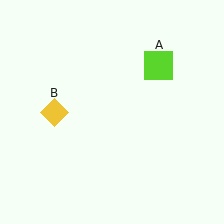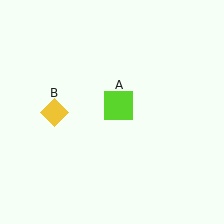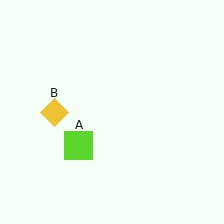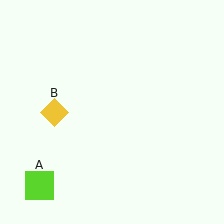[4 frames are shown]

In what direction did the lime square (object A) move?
The lime square (object A) moved down and to the left.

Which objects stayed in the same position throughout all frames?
Yellow diamond (object B) remained stationary.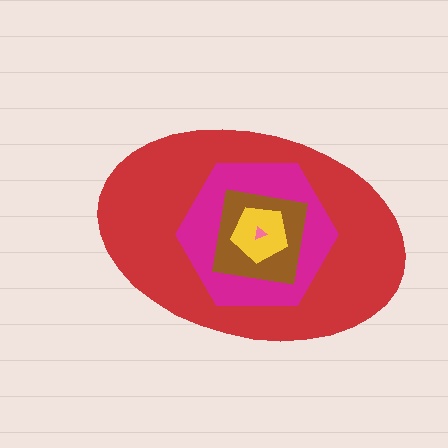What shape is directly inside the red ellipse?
The magenta hexagon.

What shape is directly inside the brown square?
The yellow pentagon.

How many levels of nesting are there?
5.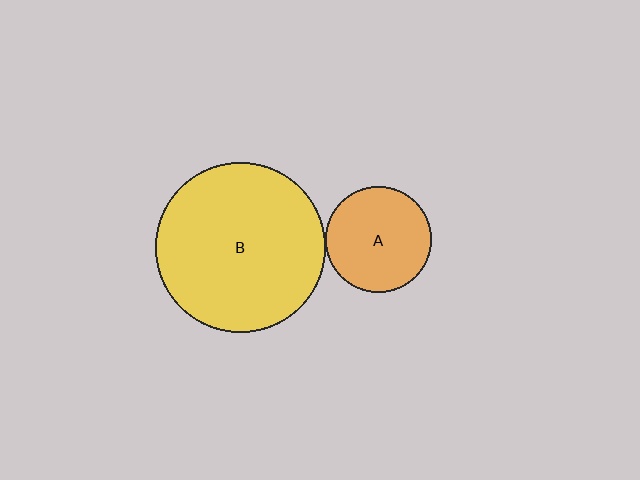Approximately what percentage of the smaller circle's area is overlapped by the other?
Approximately 5%.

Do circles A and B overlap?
Yes.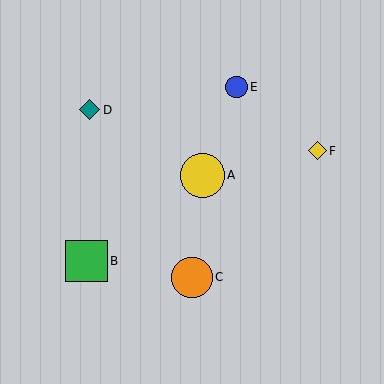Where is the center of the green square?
The center of the green square is at (86, 261).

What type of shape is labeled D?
Shape D is a teal diamond.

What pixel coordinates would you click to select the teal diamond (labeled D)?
Click at (90, 110) to select the teal diamond D.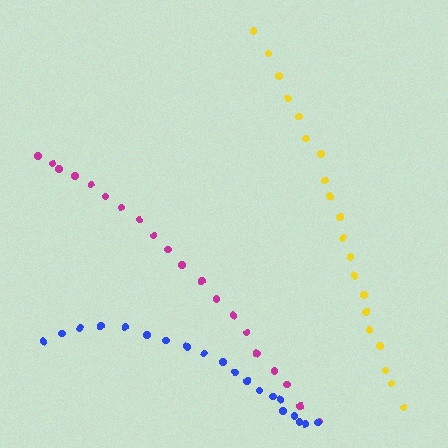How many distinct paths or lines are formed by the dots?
There are 3 distinct paths.